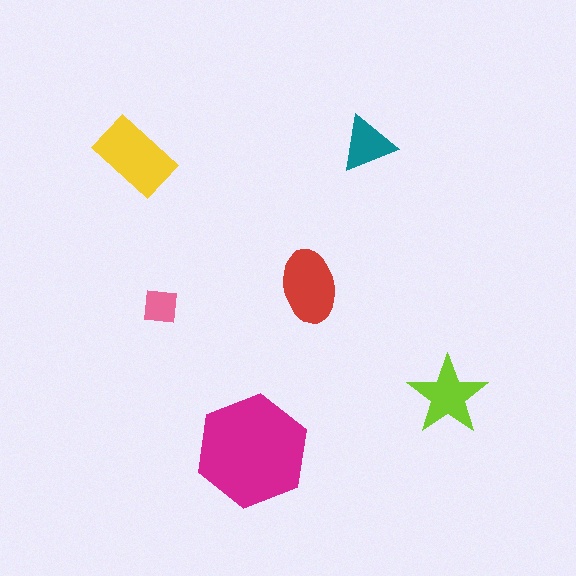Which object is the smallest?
The pink square.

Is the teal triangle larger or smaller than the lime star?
Smaller.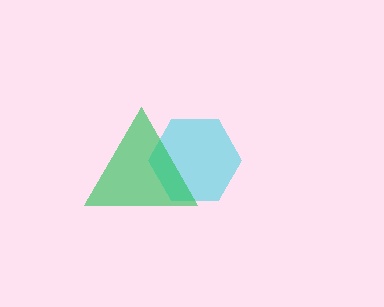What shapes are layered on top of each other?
The layered shapes are: a cyan hexagon, a green triangle.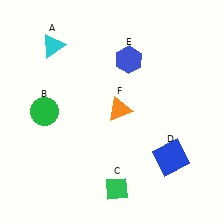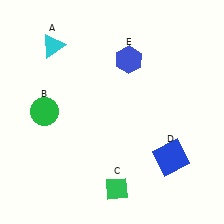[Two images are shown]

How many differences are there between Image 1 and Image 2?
There is 1 difference between the two images.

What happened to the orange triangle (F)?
The orange triangle (F) was removed in Image 2. It was in the top-right area of Image 1.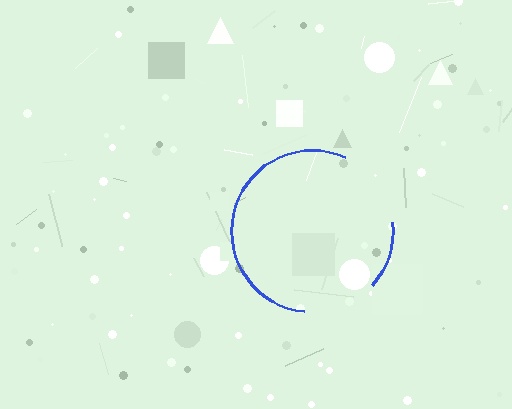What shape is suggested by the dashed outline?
The dashed outline suggests a circle.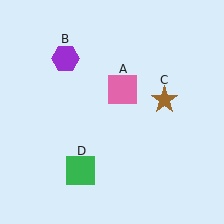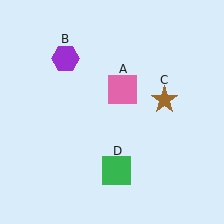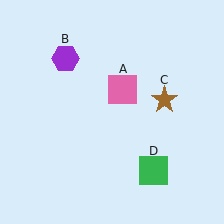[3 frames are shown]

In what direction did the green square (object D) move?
The green square (object D) moved right.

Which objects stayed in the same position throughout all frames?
Pink square (object A) and purple hexagon (object B) and brown star (object C) remained stationary.